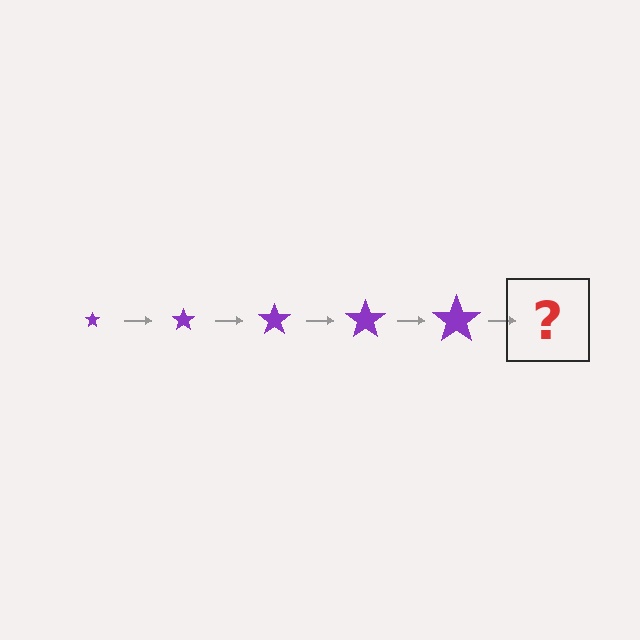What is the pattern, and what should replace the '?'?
The pattern is that the star gets progressively larger each step. The '?' should be a purple star, larger than the previous one.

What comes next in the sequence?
The next element should be a purple star, larger than the previous one.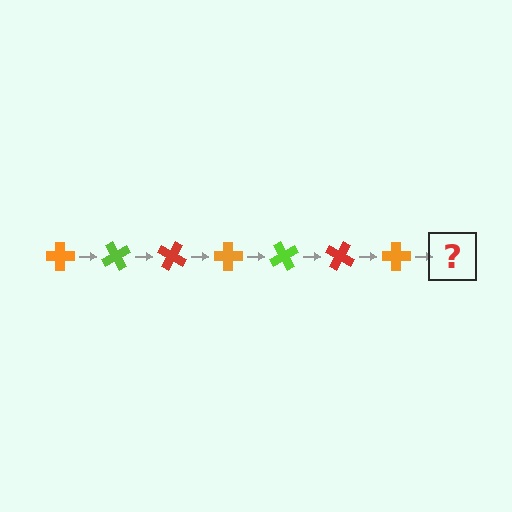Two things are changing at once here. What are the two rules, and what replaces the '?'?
The two rules are that it rotates 60 degrees each step and the color cycles through orange, lime, and red. The '?' should be a lime cross, rotated 420 degrees from the start.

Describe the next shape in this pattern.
It should be a lime cross, rotated 420 degrees from the start.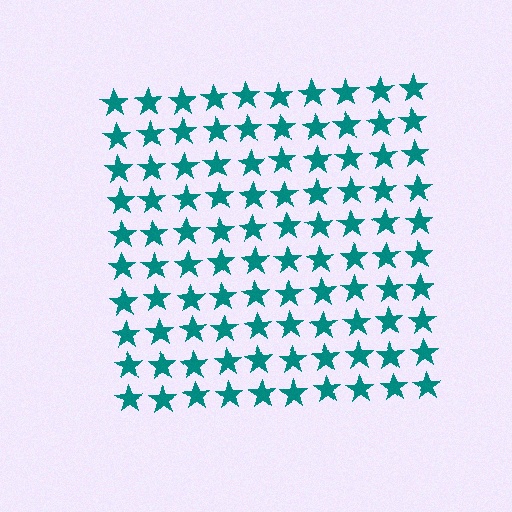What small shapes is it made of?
It is made of small stars.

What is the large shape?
The large shape is a square.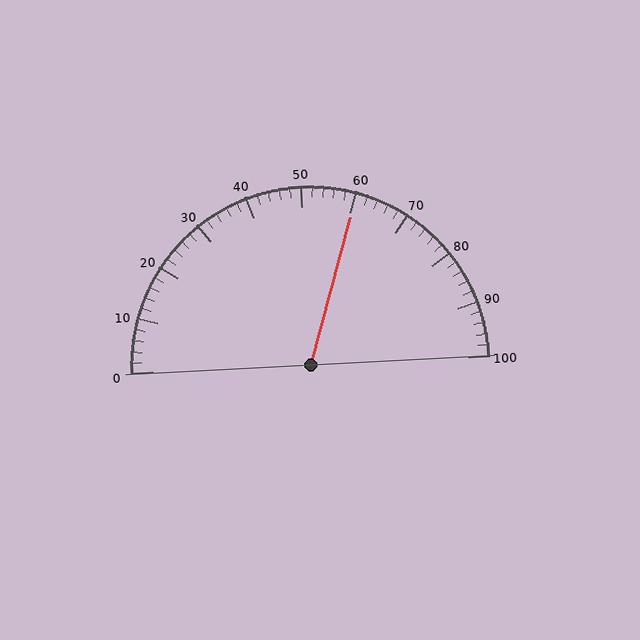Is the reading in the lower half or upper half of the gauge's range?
The reading is in the upper half of the range (0 to 100).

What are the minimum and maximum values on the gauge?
The gauge ranges from 0 to 100.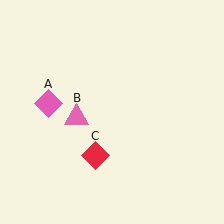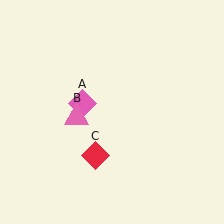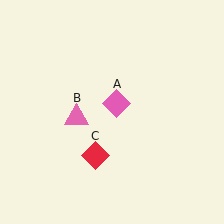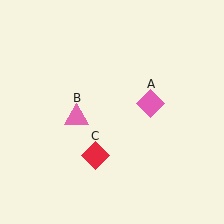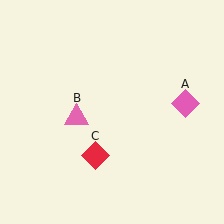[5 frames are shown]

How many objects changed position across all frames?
1 object changed position: pink diamond (object A).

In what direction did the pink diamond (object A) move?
The pink diamond (object A) moved right.